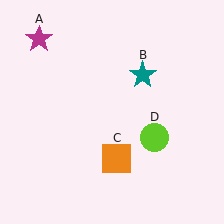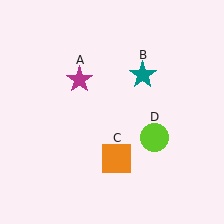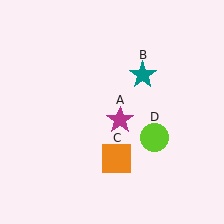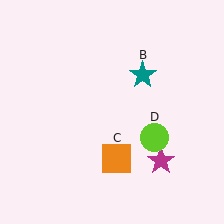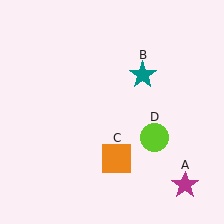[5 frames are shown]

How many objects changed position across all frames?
1 object changed position: magenta star (object A).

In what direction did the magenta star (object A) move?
The magenta star (object A) moved down and to the right.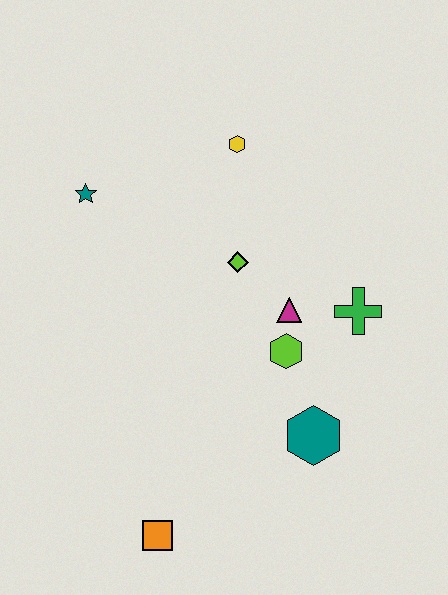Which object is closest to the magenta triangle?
The lime hexagon is closest to the magenta triangle.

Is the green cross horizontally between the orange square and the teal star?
No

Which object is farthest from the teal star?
The orange square is farthest from the teal star.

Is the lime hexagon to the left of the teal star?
No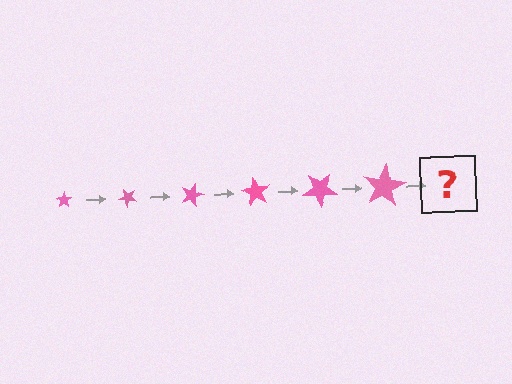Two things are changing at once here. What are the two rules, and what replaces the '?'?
The two rules are that the star grows larger each step and it rotates 45 degrees each step. The '?' should be a star, larger than the previous one and rotated 270 degrees from the start.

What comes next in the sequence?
The next element should be a star, larger than the previous one and rotated 270 degrees from the start.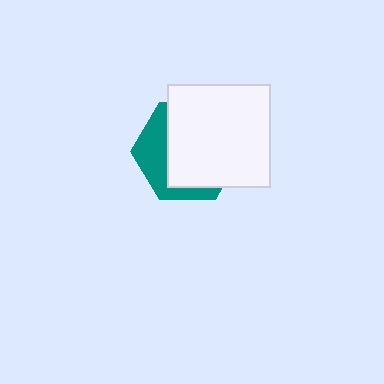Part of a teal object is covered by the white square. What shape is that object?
It is a hexagon.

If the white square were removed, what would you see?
You would see the complete teal hexagon.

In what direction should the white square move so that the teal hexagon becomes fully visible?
The white square should move toward the upper-right. That is the shortest direction to clear the overlap and leave the teal hexagon fully visible.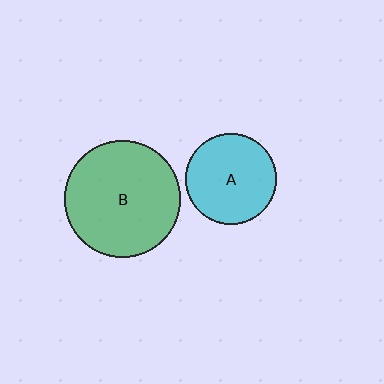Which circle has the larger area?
Circle B (green).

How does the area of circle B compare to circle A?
Approximately 1.6 times.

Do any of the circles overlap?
No, none of the circles overlap.